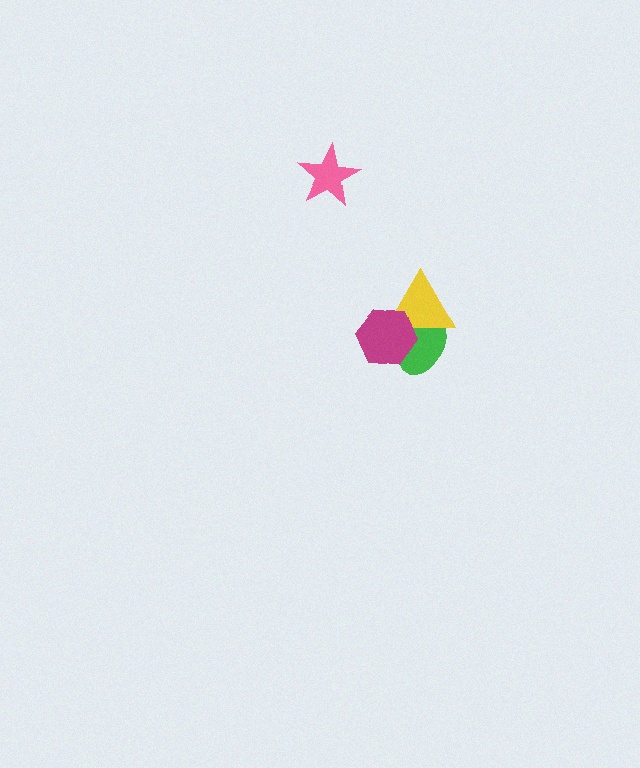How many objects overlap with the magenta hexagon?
2 objects overlap with the magenta hexagon.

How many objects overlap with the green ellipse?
2 objects overlap with the green ellipse.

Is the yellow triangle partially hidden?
Yes, it is partially covered by another shape.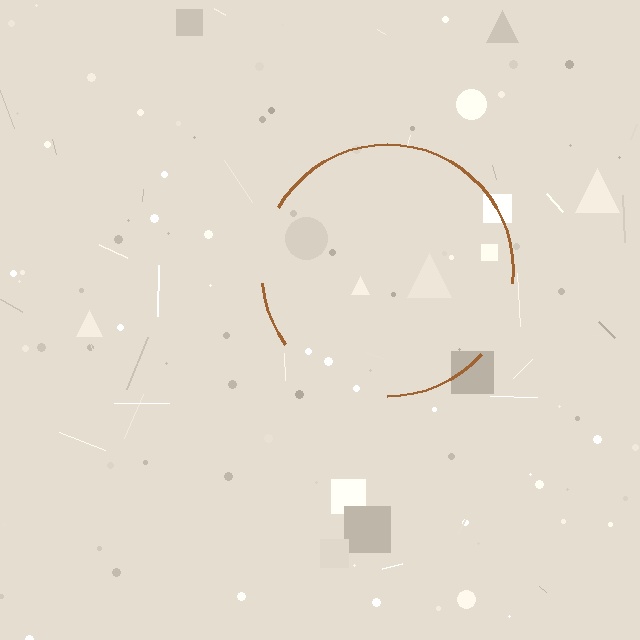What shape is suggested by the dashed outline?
The dashed outline suggests a circle.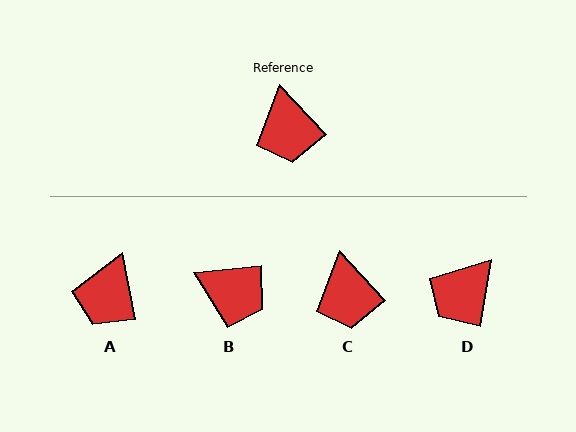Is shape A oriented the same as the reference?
No, it is off by about 32 degrees.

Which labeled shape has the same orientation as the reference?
C.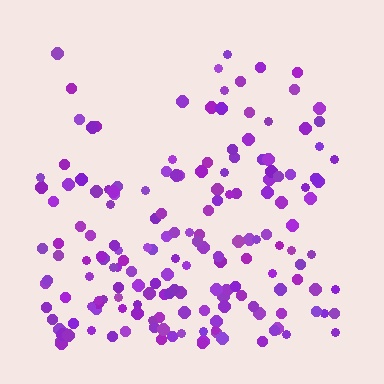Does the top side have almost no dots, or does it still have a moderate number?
Still a moderate number, just noticeably fewer than the bottom.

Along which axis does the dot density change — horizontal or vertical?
Vertical.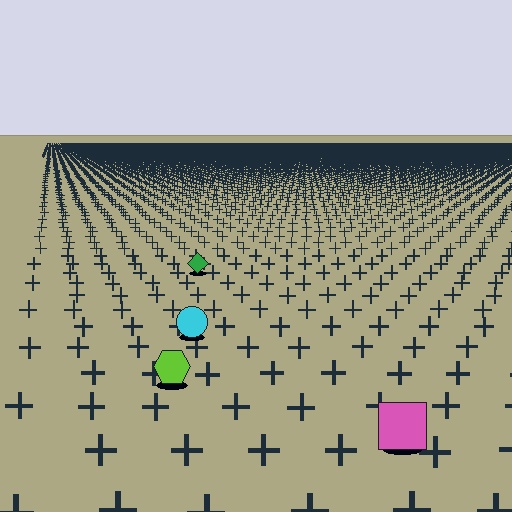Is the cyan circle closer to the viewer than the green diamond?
Yes. The cyan circle is closer — you can tell from the texture gradient: the ground texture is coarser near it.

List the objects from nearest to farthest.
From nearest to farthest: the pink square, the lime hexagon, the cyan circle, the green diamond.